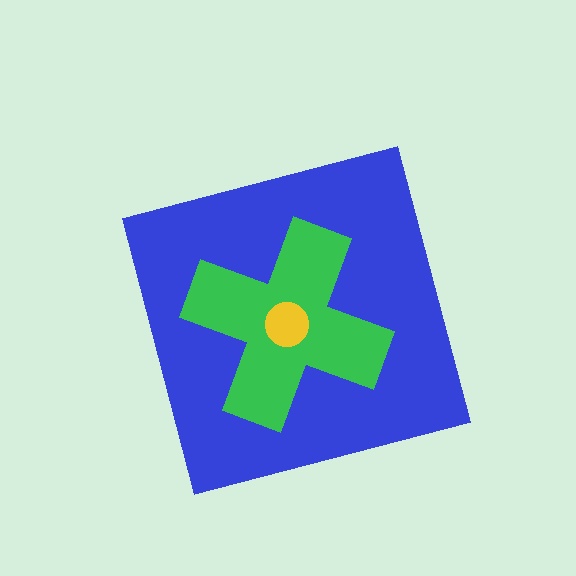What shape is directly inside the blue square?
The green cross.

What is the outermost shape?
The blue square.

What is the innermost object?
The yellow circle.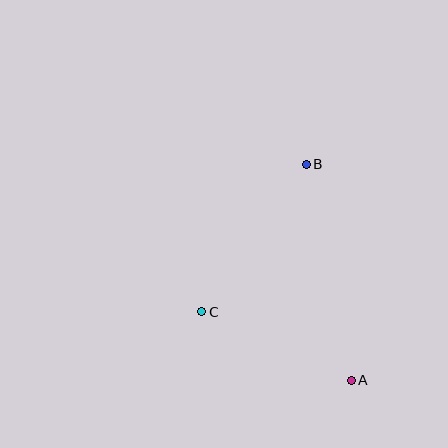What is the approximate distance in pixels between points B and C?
The distance between B and C is approximately 181 pixels.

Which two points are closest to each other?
Points A and C are closest to each other.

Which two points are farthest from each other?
Points A and B are farthest from each other.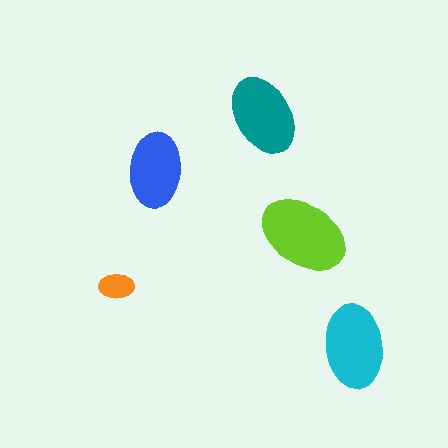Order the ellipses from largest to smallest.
the lime one, the cyan one, the teal one, the blue one, the orange one.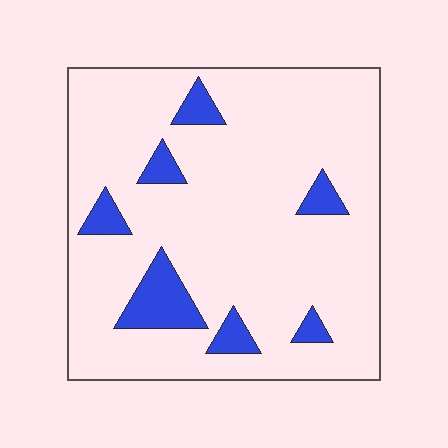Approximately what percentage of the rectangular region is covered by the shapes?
Approximately 10%.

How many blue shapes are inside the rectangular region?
7.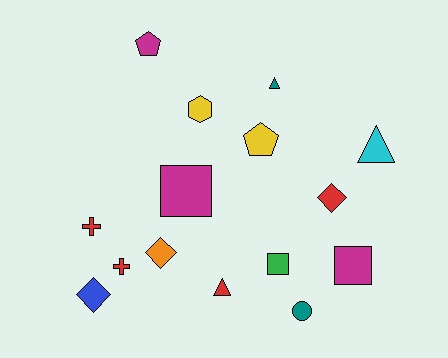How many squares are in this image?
There are 3 squares.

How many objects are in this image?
There are 15 objects.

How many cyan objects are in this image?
There is 1 cyan object.